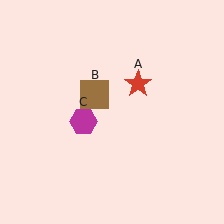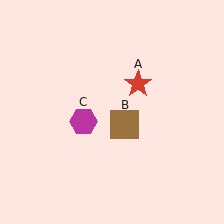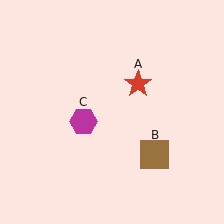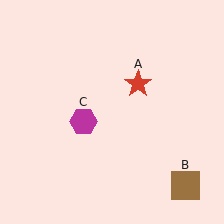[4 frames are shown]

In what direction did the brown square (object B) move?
The brown square (object B) moved down and to the right.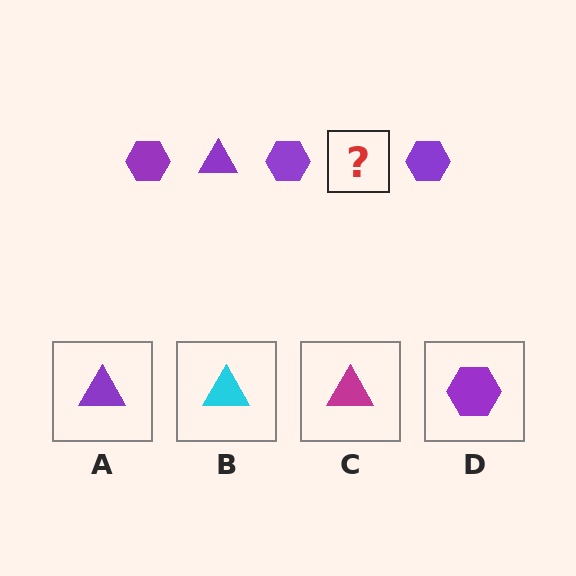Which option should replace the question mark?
Option A.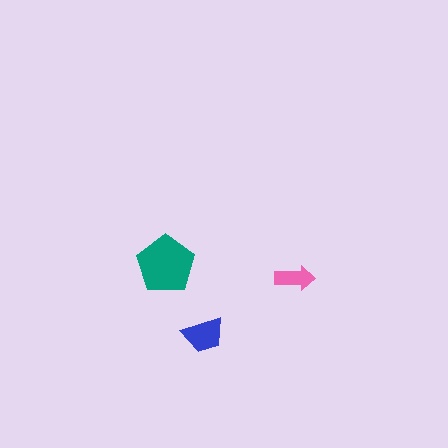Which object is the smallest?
The pink arrow.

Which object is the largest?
The teal pentagon.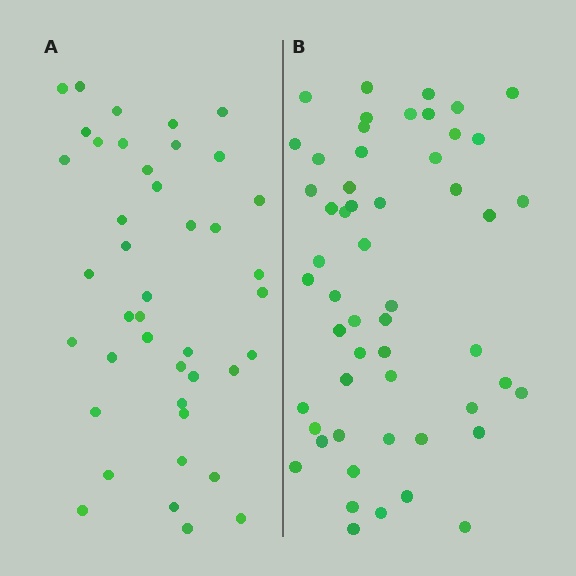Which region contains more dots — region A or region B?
Region B (the right region) has more dots.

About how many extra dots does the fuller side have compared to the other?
Region B has roughly 12 or so more dots than region A.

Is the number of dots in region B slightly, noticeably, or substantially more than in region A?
Region B has noticeably more, but not dramatically so. The ratio is roughly 1.3 to 1.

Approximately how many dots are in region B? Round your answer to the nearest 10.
About 50 dots. (The exact count is 54, which rounds to 50.)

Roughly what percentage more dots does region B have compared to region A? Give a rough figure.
About 30% more.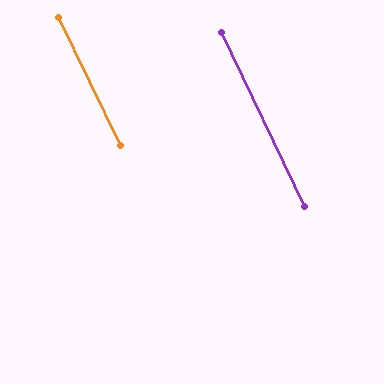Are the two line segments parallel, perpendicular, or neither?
Parallel — their directions differ by only 0.5°.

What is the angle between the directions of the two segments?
Approximately 1 degree.